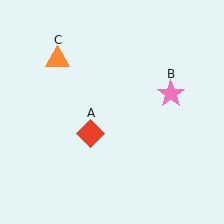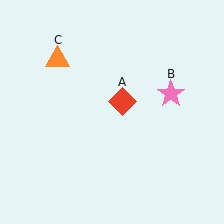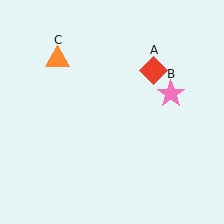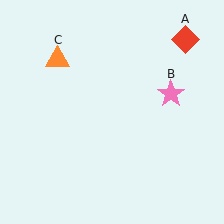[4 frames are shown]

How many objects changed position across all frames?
1 object changed position: red diamond (object A).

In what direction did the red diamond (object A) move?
The red diamond (object A) moved up and to the right.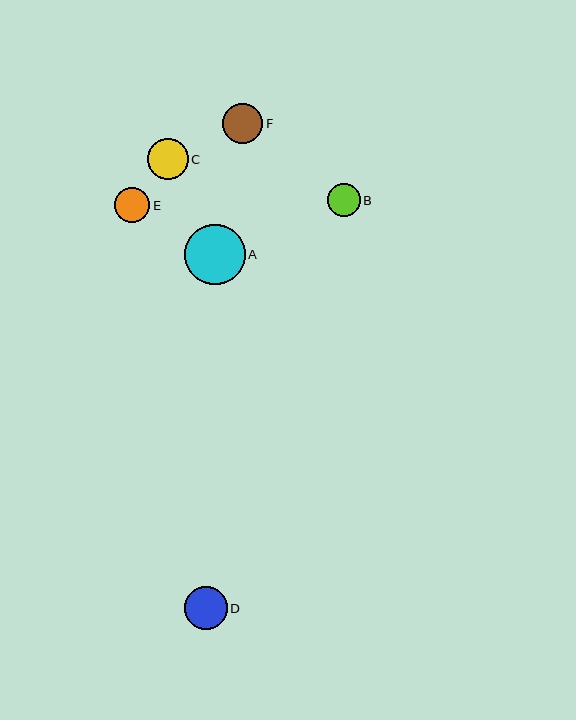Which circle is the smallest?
Circle B is the smallest with a size of approximately 33 pixels.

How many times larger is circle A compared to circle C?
Circle A is approximately 1.5 times the size of circle C.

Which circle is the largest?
Circle A is the largest with a size of approximately 61 pixels.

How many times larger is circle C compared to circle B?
Circle C is approximately 1.3 times the size of circle B.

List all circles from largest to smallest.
From largest to smallest: A, D, C, F, E, B.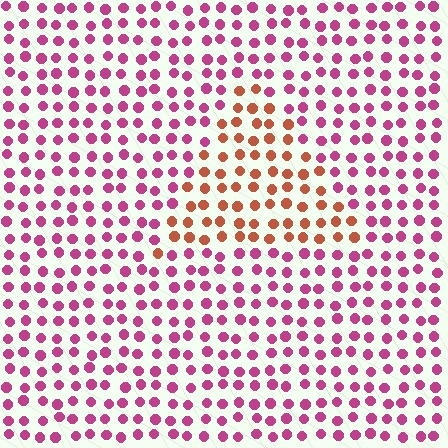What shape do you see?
I see a triangle.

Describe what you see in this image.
The image is filled with small magenta elements in a uniform arrangement. A triangle-shaped region is visible where the elements are tinted to a slightly different hue, forming a subtle color boundary.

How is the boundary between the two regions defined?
The boundary is defined purely by a slight shift in hue (about 48 degrees). Spacing, size, and orientation are identical on both sides.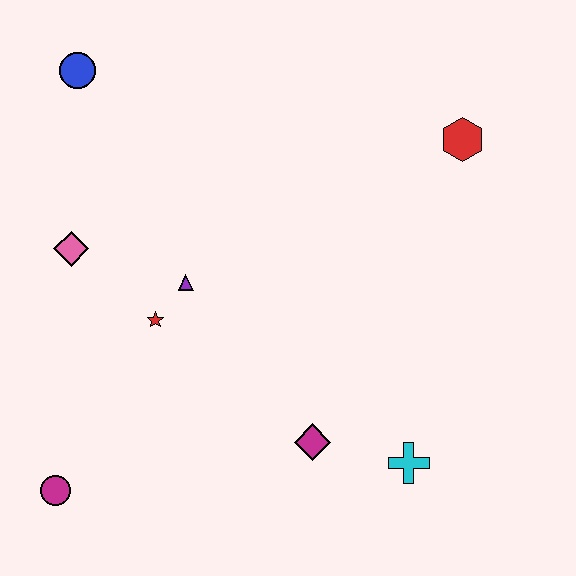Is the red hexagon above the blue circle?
No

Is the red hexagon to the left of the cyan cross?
No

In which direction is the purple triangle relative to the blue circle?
The purple triangle is below the blue circle.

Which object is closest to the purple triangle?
The red star is closest to the purple triangle.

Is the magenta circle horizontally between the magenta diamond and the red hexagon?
No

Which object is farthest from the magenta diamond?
The blue circle is farthest from the magenta diamond.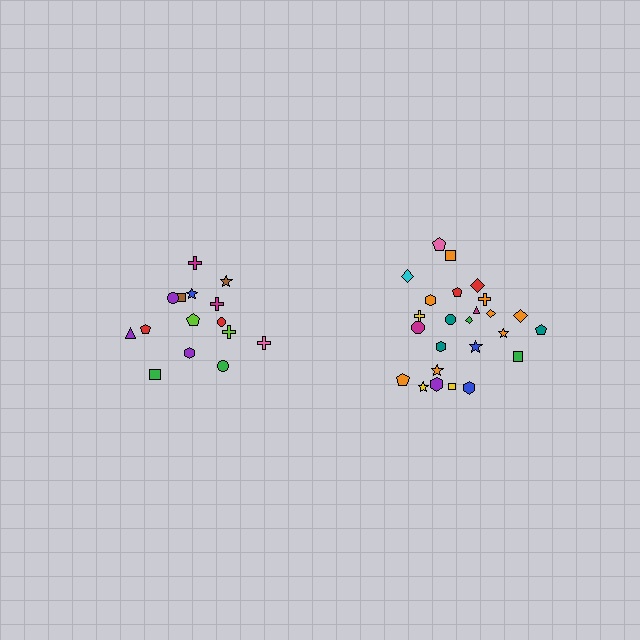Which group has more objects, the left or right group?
The right group.